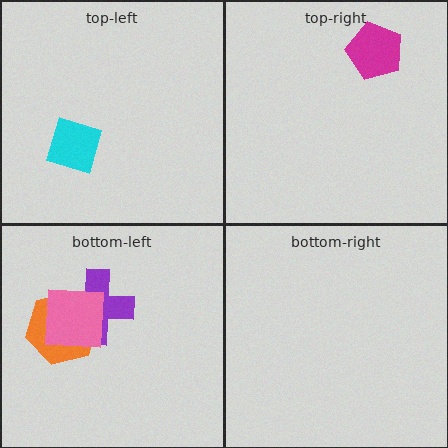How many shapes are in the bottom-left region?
3.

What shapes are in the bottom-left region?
The purple cross, the orange hexagon, the pink square.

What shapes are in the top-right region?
The magenta pentagon.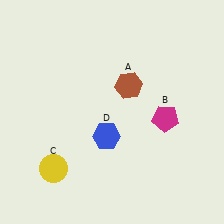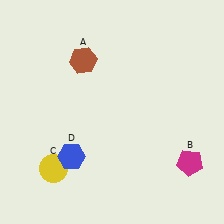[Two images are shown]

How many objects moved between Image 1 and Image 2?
3 objects moved between the two images.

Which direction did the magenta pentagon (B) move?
The magenta pentagon (B) moved down.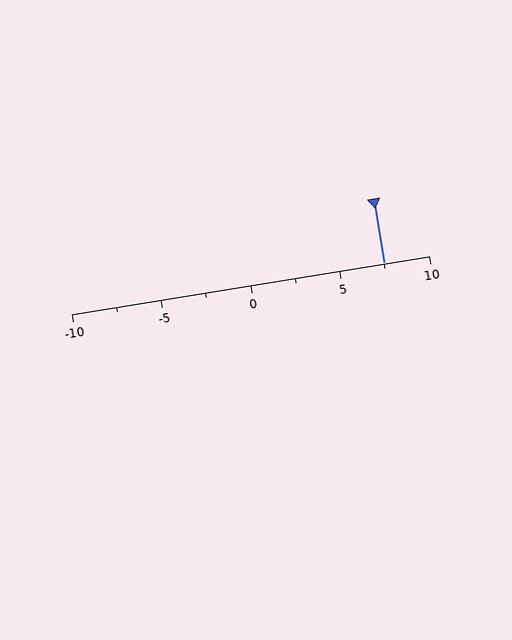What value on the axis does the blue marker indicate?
The marker indicates approximately 7.5.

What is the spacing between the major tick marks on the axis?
The major ticks are spaced 5 apart.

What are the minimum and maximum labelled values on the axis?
The axis runs from -10 to 10.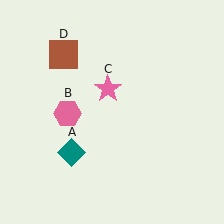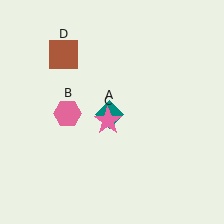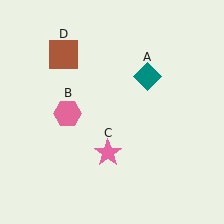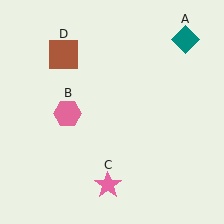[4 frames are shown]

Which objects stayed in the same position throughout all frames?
Pink hexagon (object B) and brown square (object D) remained stationary.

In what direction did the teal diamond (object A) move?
The teal diamond (object A) moved up and to the right.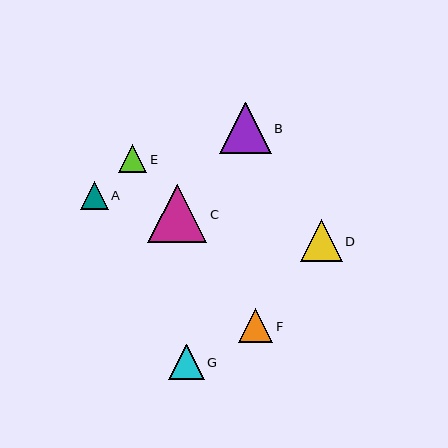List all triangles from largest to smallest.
From largest to smallest: C, B, D, G, F, E, A.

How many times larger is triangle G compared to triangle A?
Triangle G is approximately 1.3 times the size of triangle A.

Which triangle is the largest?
Triangle C is the largest with a size of approximately 59 pixels.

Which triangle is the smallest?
Triangle A is the smallest with a size of approximately 28 pixels.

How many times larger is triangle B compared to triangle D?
Triangle B is approximately 1.2 times the size of triangle D.